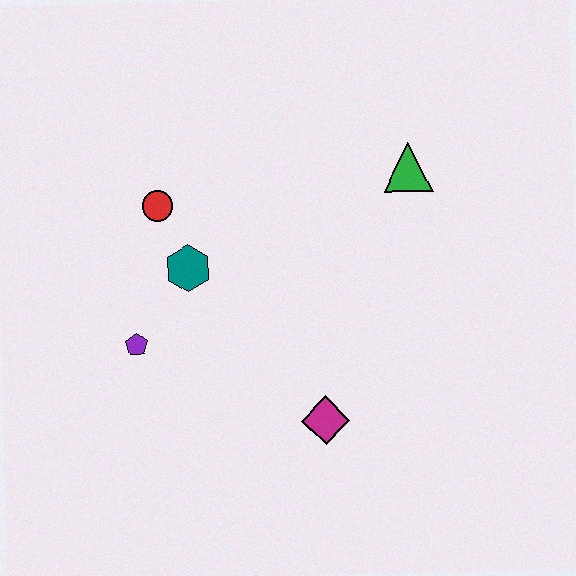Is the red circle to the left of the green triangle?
Yes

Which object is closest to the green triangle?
The teal hexagon is closest to the green triangle.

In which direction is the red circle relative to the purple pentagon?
The red circle is above the purple pentagon.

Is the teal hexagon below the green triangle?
Yes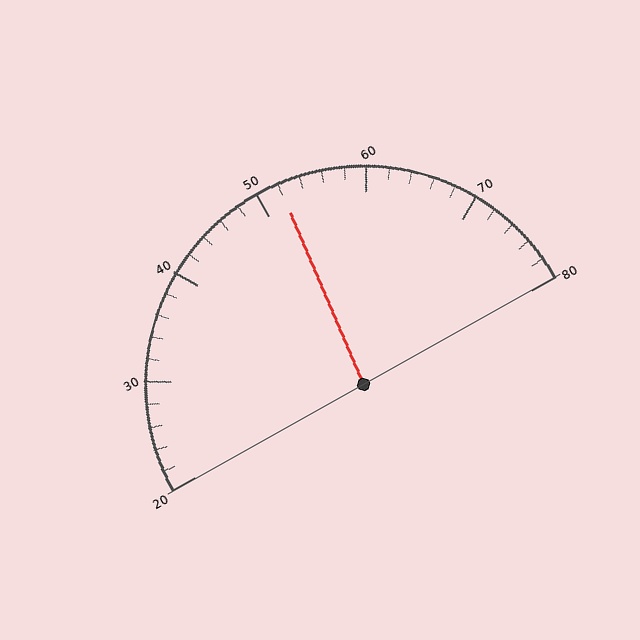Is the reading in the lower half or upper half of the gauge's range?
The reading is in the upper half of the range (20 to 80).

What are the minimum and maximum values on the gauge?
The gauge ranges from 20 to 80.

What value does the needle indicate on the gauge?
The needle indicates approximately 52.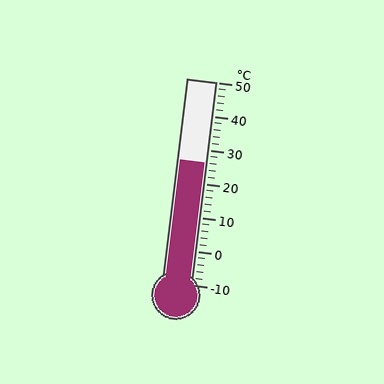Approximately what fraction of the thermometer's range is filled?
The thermometer is filled to approximately 60% of its range.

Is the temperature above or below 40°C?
The temperature is below 40°C.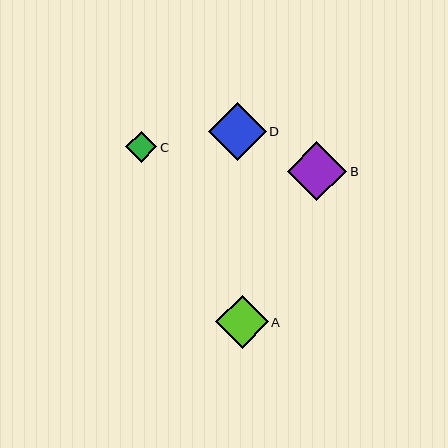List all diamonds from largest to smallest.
From largest to smallest: B, D, A, C.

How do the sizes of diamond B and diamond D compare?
Diamond B and diamond D are approximately the same size.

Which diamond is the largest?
Diamond B is the largest with a size of approximately 59 pixels.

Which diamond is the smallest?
Diamond C is the smallest with a size of approximately 31 pixels.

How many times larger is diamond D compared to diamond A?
Diamond D is approximately 1.1 times the size of diamond A.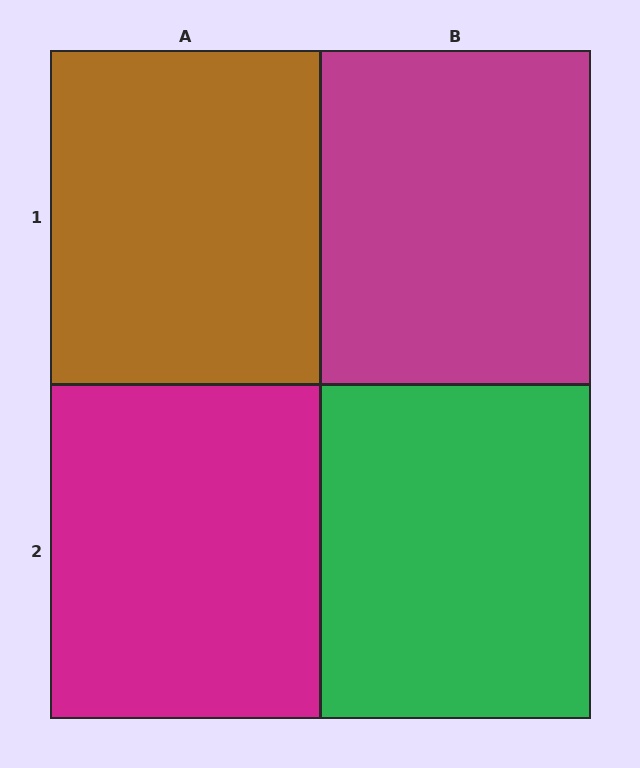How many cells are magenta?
2 cells are magenta.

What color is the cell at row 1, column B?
Magenta.